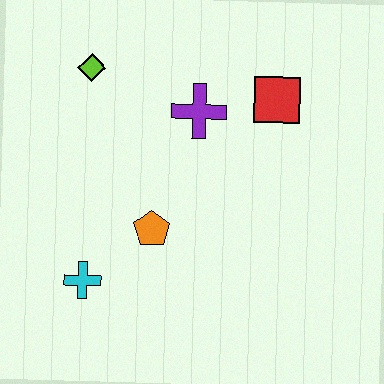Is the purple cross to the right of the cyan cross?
Yes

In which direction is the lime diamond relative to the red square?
The lime diamond is to the left of the red square.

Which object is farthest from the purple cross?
The cyan cross is farthest from the purple cross.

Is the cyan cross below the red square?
Yes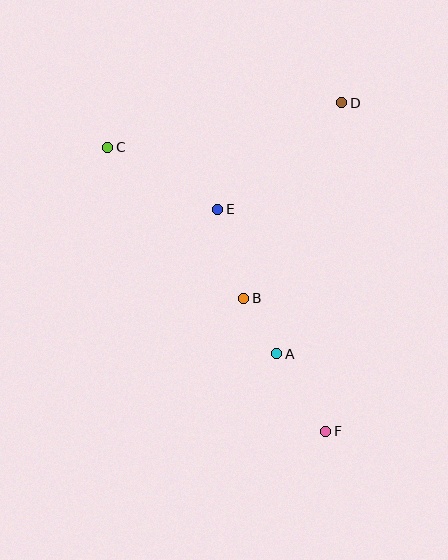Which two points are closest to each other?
Points A and B are closest to each other.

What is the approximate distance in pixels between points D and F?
The distance between D and F is approximately 329 pixels.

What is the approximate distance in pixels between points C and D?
The distance between C and D is approximately 238 pixels.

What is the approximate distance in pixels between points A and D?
The distance between A and D is approximately 259 pixels.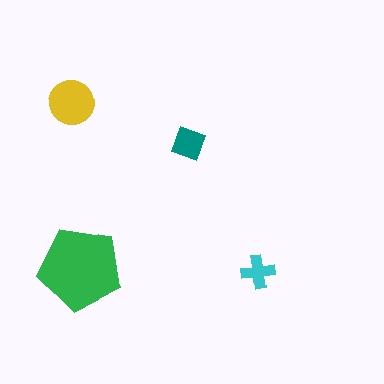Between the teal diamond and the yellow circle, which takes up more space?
The yellow circle.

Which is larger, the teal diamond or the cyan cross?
The teal diamond.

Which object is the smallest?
The cyan cross.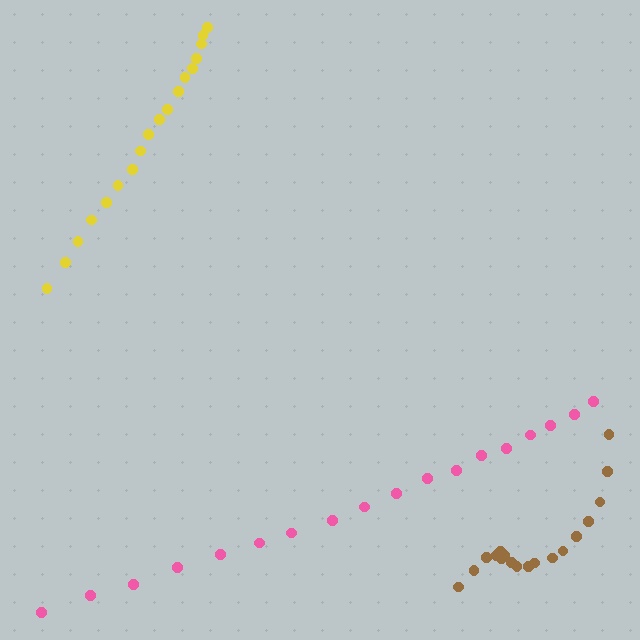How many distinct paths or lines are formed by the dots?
There are 3 distinct paths.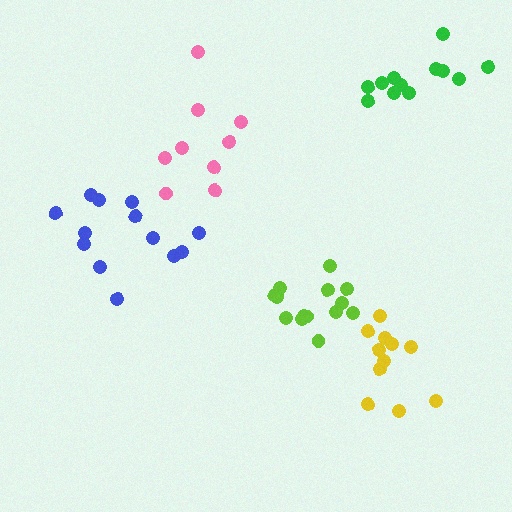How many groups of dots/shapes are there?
There are 5 groups.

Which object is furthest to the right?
The green cluster is rightmost.